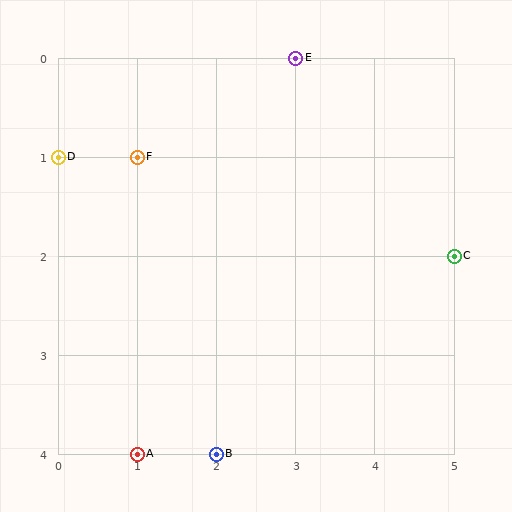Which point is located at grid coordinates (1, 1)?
Point F is at (1, 1).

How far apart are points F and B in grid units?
Points F and B are 1 column and 3 rows apart (about 3.2 grid units diagonally).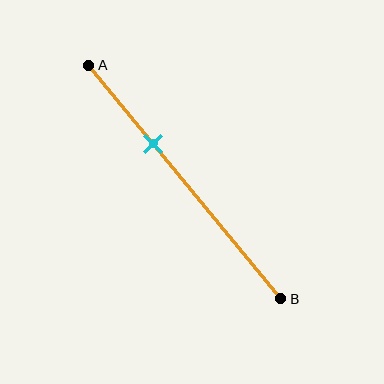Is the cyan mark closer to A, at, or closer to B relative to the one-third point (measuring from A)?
The cyan mark is approximately at the one-third point of segment AB.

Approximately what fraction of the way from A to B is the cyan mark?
The cyan mark is approximately 35% of the way from A to B.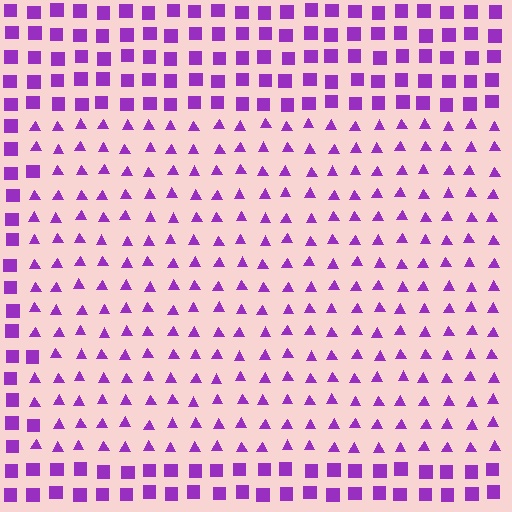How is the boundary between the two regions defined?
The boundary is defined by a change in element shape: triangles inside vs. squares outside. All elements share the same color and spacing.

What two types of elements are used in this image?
The image uses triangles inside the rectangle region and squares outside it.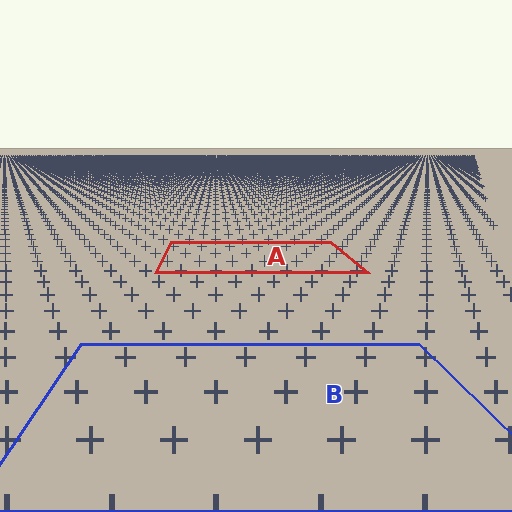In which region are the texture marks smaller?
The texture marks are smaller in region A, because it is farther away.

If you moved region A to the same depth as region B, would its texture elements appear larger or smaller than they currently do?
They would appear larger. At a closer depth, the same texture elements are projected at a bigger on-screen size.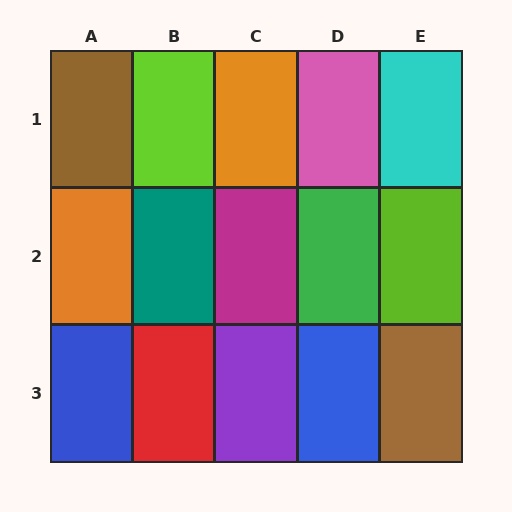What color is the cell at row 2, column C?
Magenta.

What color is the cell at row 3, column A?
Blue.